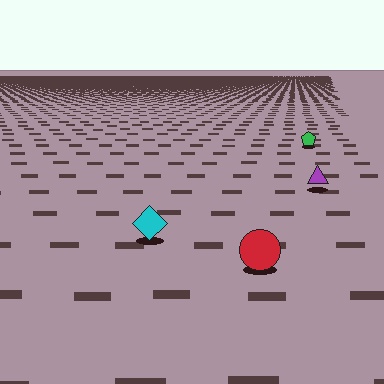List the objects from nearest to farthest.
From nearest to farthest: the red circle, the cyan diamond, the purple triangle, the green pentagon.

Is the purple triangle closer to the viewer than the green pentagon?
Yes. The purple triangle is closer — you can tell from the texture gradient: the ground texture is coarser near it.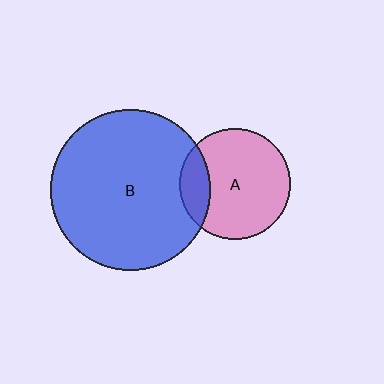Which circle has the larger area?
Circle B (blue).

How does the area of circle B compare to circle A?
Approximately 2.1 times.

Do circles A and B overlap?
Yes.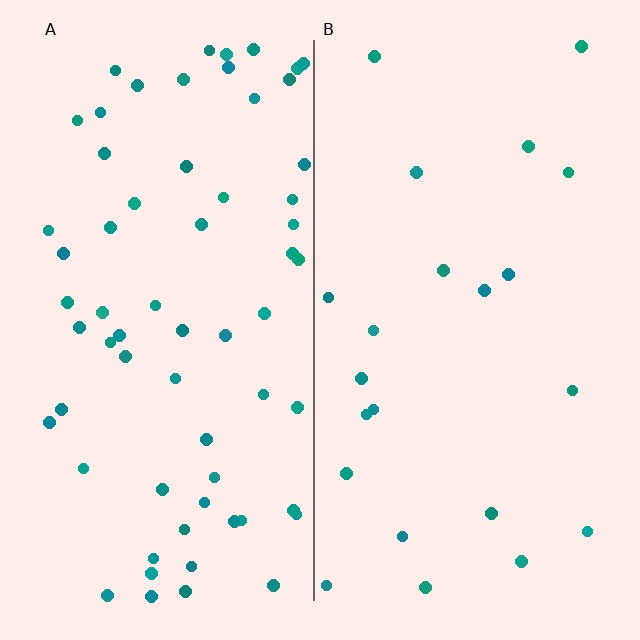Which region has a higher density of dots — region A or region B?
A (the left).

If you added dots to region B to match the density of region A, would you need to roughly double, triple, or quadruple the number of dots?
Approximately triple.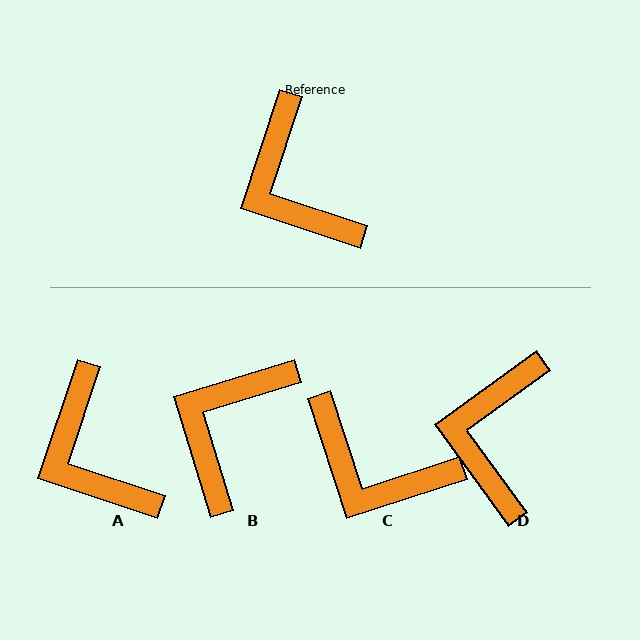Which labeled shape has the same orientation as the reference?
A.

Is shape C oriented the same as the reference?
No, it is off by about 36 degrees.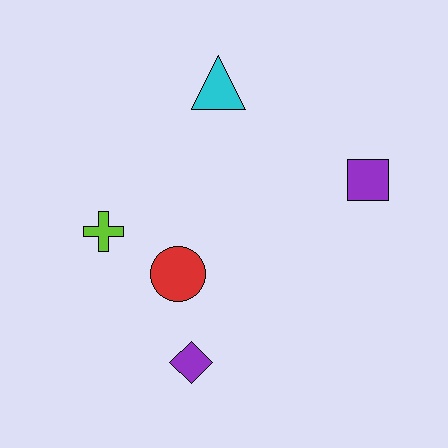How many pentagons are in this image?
There are no pentagons.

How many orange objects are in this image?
There are no orange objects.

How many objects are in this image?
There are 5 objects.